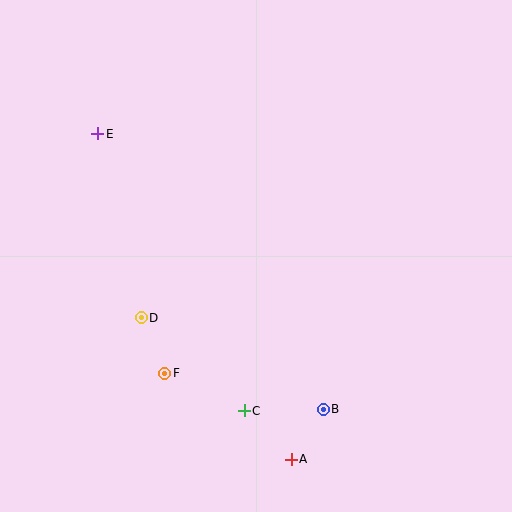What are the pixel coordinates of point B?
Point B is at (323, 409).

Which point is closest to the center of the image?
Point D at (141, 318) is closest to the center.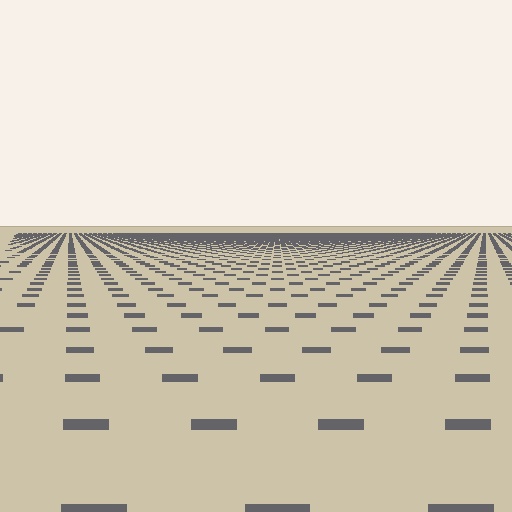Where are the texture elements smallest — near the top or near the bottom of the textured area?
Near the top.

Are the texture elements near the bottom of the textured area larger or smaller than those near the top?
Larger. Near the bottom, elements are closer to the viewer and appear at a bigger on-screen size.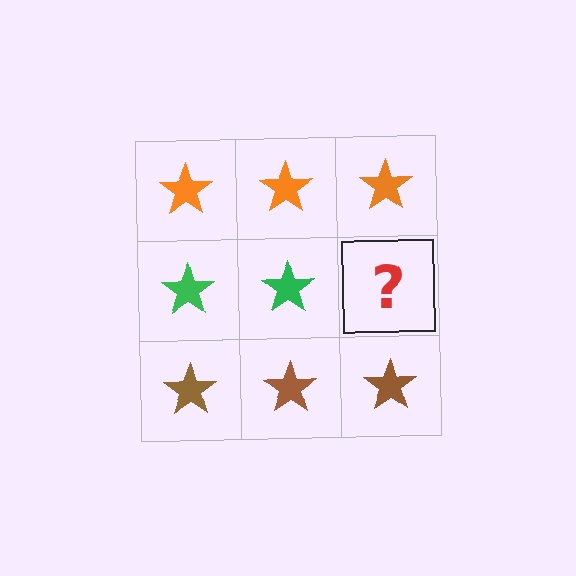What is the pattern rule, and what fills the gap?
The rule is that each row has a consistent color. The gap should be filled with a green star.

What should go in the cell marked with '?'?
The missing cell should contain a green star.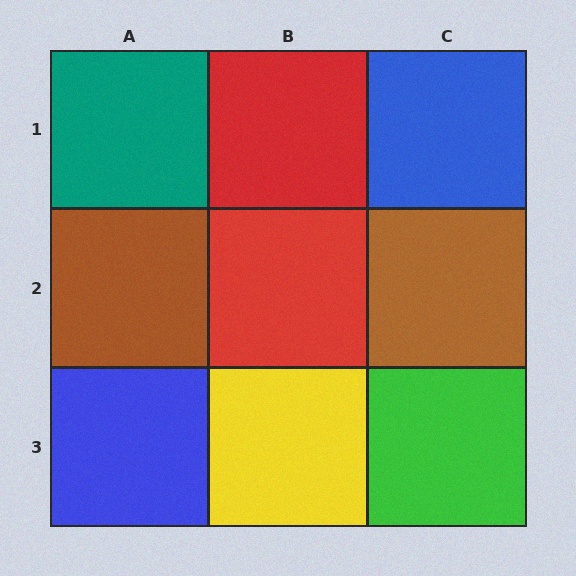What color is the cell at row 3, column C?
Green.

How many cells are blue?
2 cells are blue.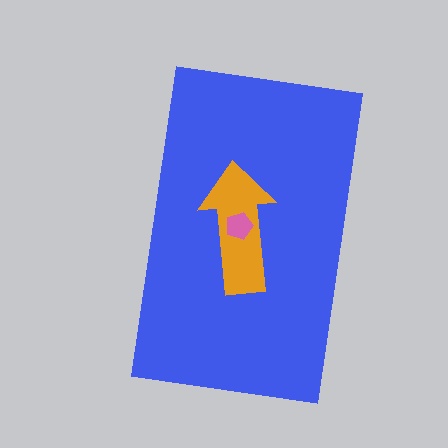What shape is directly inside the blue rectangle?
The orange arrow.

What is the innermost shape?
The pink pentagon.